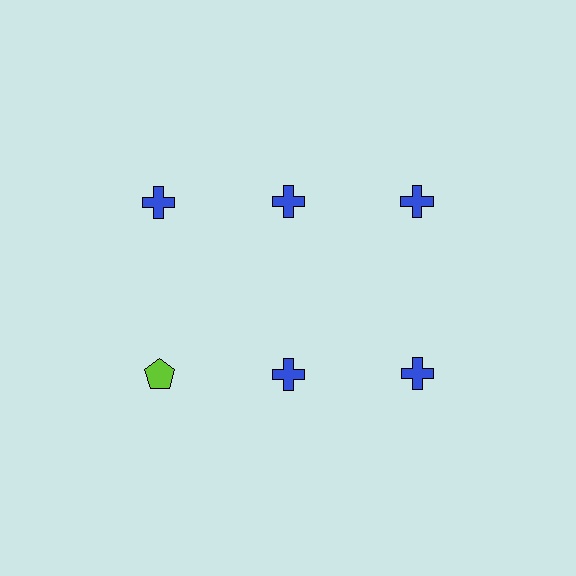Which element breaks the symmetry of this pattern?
The lime pentagon in the second row, leftmost column breaks the symmetry. All other shapes are blue crosses.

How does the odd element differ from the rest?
It differs in both color (lime instead of blue) and shape (pentagon instead of cross).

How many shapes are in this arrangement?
There are 6 shapes arranged in a grid pattern.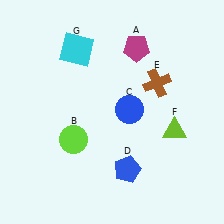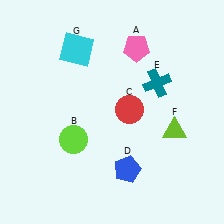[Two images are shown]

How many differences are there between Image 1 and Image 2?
There are 3 differences between the two images.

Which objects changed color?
A changed from magenta to pink. C changed from blue to red. E changed from brown to teal.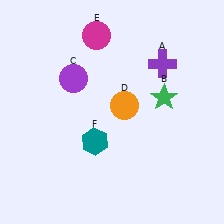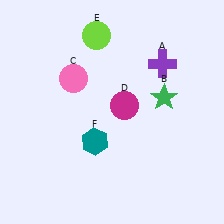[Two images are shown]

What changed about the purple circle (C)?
In Image 1, C is purple. In Image 2, it changed to pink.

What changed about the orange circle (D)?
In Image 1, D is orange. In Image 2, it changed to magenta.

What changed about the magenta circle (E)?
In Image 1, E is magenta. In Image 2, it changed to lime.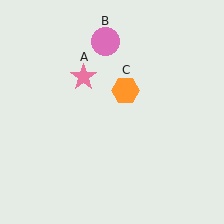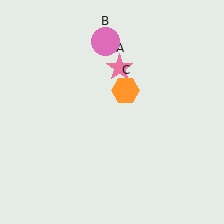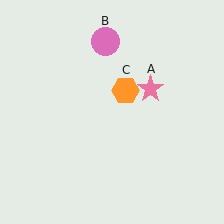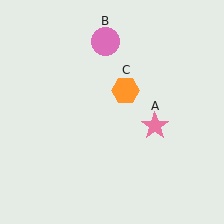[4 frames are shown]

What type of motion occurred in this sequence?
The pink star (object A) rotated clockwise around the center of the scene.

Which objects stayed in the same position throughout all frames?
Pink circle (object B) and orange hexagon (object C) remained stationary.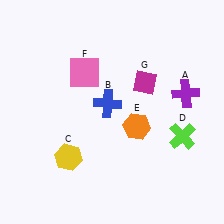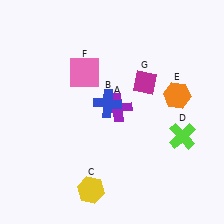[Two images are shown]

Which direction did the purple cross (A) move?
The purple cross (A) moved left.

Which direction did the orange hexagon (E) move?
The orange hexagon (E) moved right.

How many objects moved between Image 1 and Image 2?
3 objects moved between the two images.